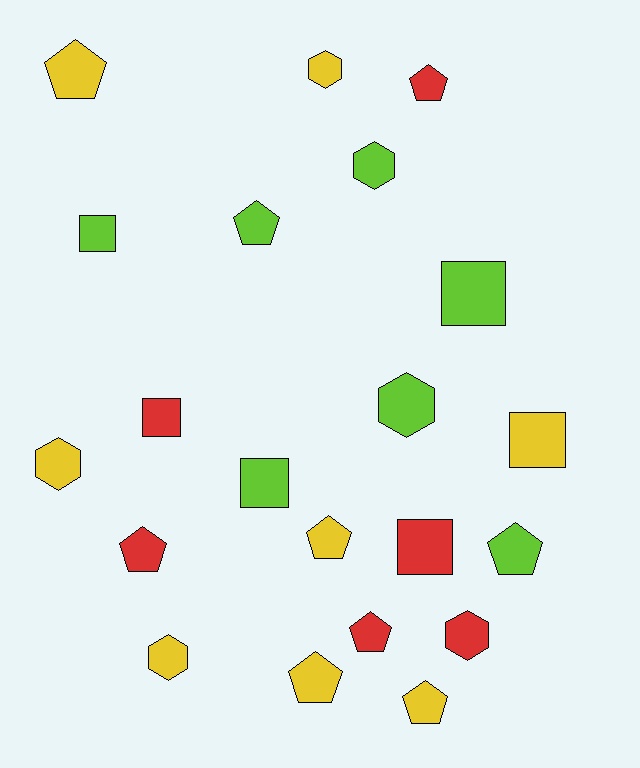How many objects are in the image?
There are 21 objects.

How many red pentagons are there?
There are 3 red pentagons.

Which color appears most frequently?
Yellow, with 8 objects.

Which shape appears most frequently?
Pentagon, with 9 objects.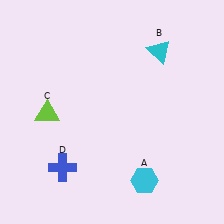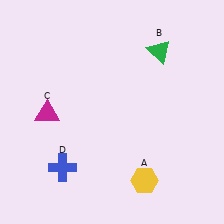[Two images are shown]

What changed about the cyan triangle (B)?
In Image 1, B is cyan. In Image 2, it changed to green.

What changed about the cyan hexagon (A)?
In Image 1, A is cyan. In Image 2, it changed to yellow.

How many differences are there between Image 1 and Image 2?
There are 3 differences between the two images.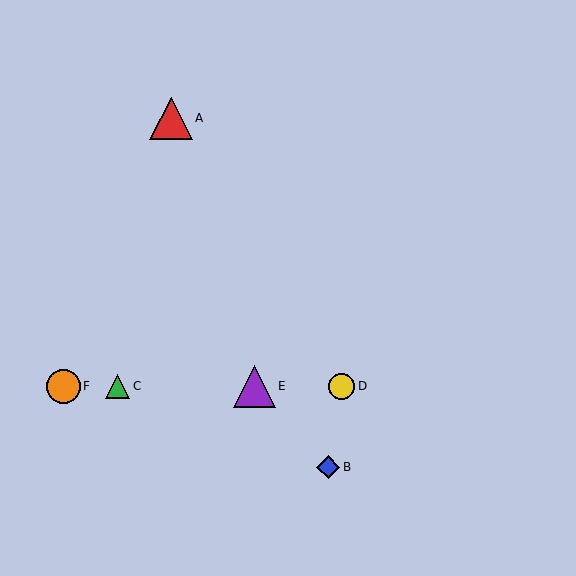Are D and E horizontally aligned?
Yes, both are at y≈386.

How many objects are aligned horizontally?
4 objects (C, D, E, F) are aligned horizontally.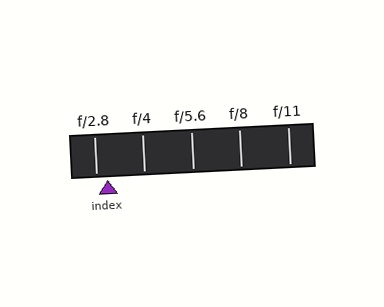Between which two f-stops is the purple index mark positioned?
The index mark is between f/2.8 and f/4.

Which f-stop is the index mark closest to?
The index mark is closest to f/2.8.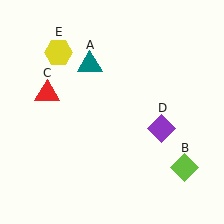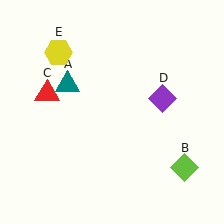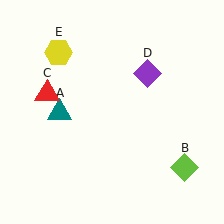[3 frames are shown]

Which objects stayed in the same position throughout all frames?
Lime diamond (object B) and red triangle (object C) and yellow hexagon (object E) remained stationary.